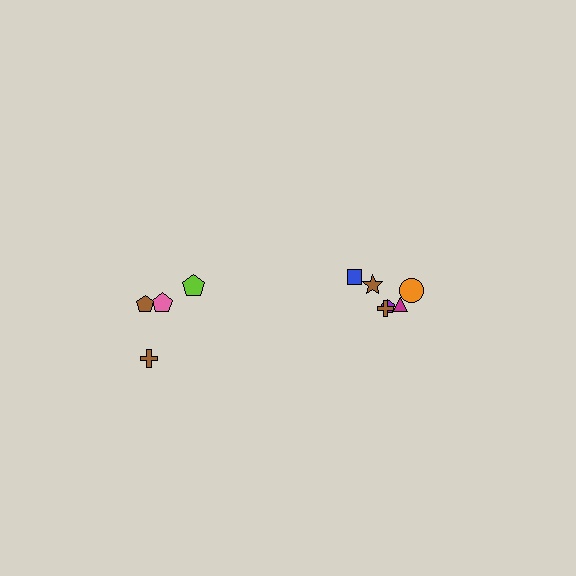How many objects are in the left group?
There are 4 objects.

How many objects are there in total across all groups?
There are 10 objects.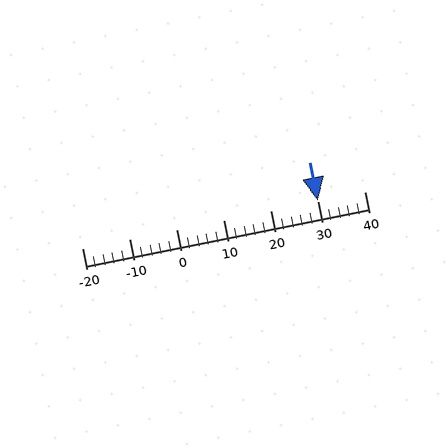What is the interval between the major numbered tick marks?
The major tick marks are spaced 10 units apart.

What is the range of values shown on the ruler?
The ruler shows values from -20 to 40.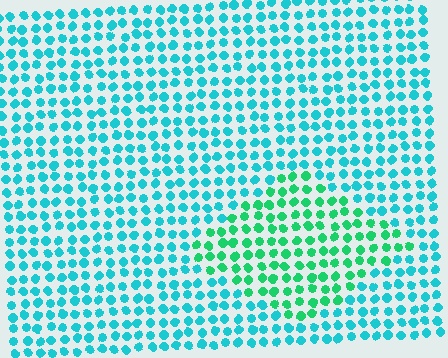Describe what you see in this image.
The image is filled with small cyan elements in a uniform arrangement. A diamond-shaped region is visible where the elements are tinted to a slightly different hue, forming a subtle color boundary.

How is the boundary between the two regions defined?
The boundary is defined purely by a slight shift in hue (about 36 degrees). Spacing, size, and orientation are identical on both sides.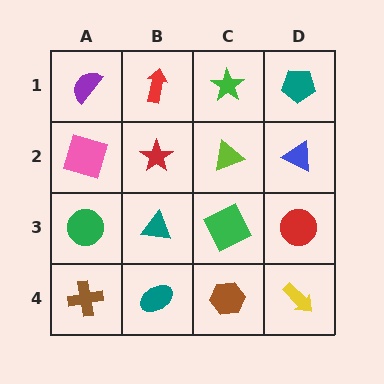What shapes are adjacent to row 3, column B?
A red star (row 2, column B), a teal ellipse (row 4, column B), a green circle (row 3, column A), a green square (row 3, column C).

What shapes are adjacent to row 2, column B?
A red arrow (row 1, column B), a teal triangle (row 3, column B), a pink square (row 2, column A), a lime triangle (row 2, column C).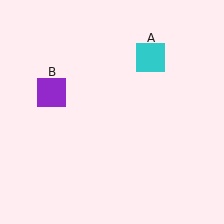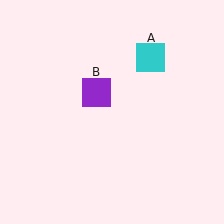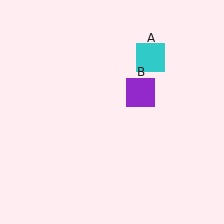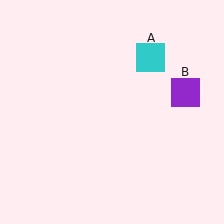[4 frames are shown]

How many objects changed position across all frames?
1 object changed position: purple square (object B).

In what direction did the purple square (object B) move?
The purple square (object B) moved right.